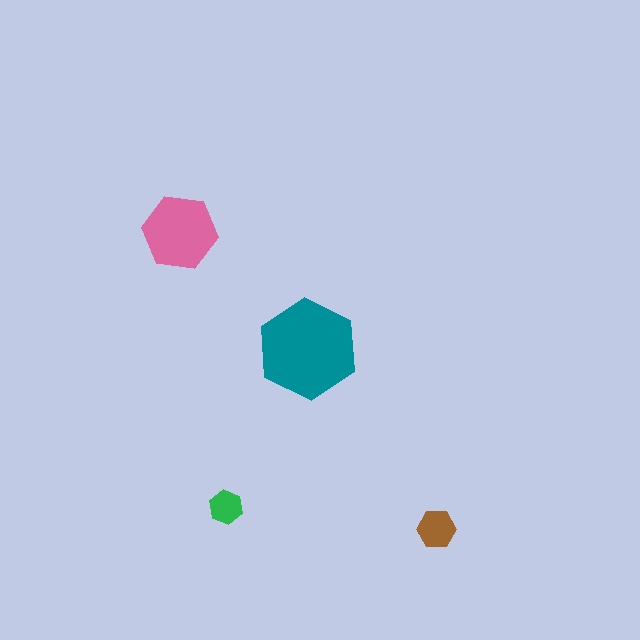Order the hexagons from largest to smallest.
the teal one, the pink one, the brown one, the green one.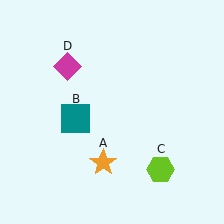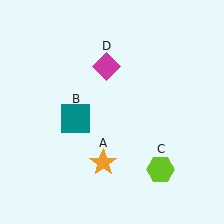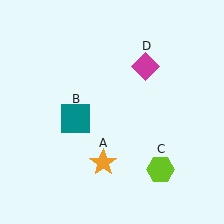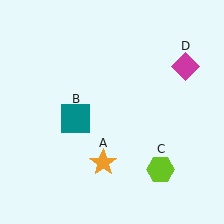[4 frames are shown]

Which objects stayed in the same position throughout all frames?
Orange star (object A) and teal square (object B) and lime hexagon (object C) remained stationary.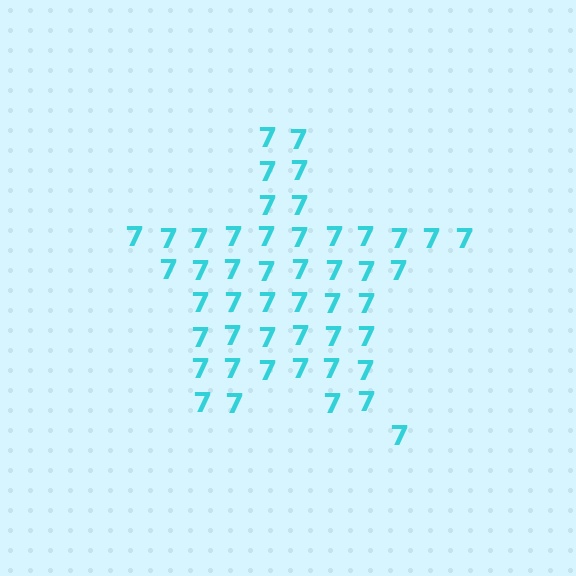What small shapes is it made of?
It is made of small digit 7's.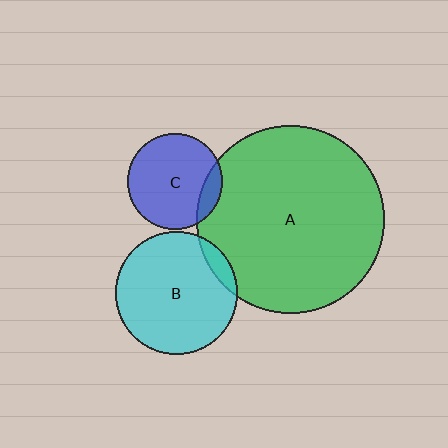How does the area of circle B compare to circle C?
Approximately 1.6 times.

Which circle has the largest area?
Circle A (green).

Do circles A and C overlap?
Yes.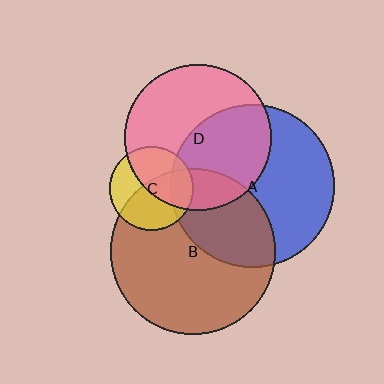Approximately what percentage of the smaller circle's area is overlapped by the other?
Approximately 35%.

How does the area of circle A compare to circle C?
Approximately 3.7 times.